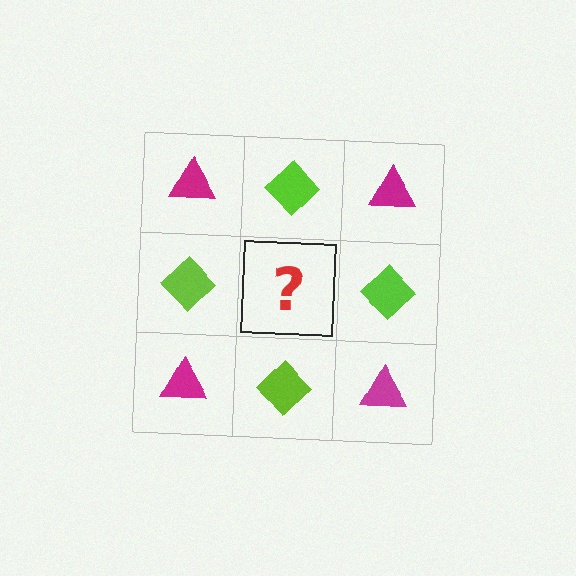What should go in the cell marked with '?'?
The missing cell should contain a magenta triangle.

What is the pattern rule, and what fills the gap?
The rule is that it alternates magenta triangle and lime diamond in a checkerboard pattern. The gap should be filled with a magenta triangle.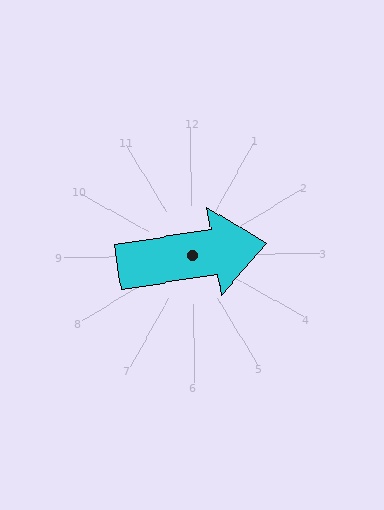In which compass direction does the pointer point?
East.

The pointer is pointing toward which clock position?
Roughly 3 o'clock.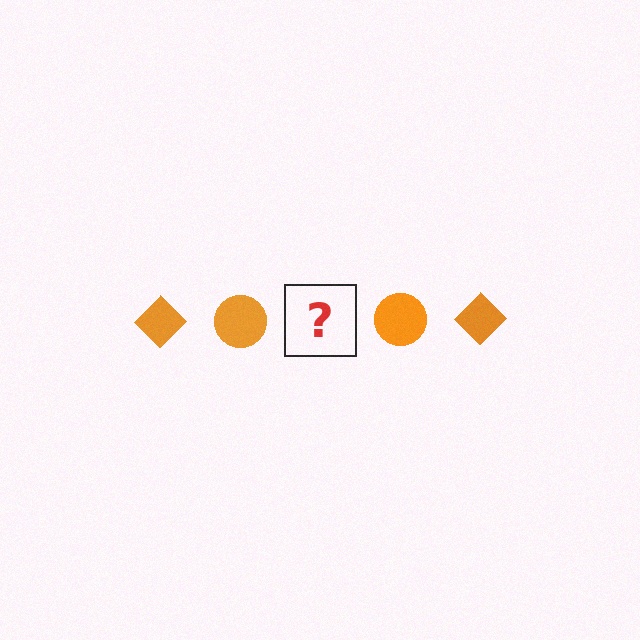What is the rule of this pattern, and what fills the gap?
The rule is that the pattern cycles through diamond, circle shapes in orange. The gap should be filled with an orange diamond.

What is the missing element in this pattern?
The missing element is an orange diamond.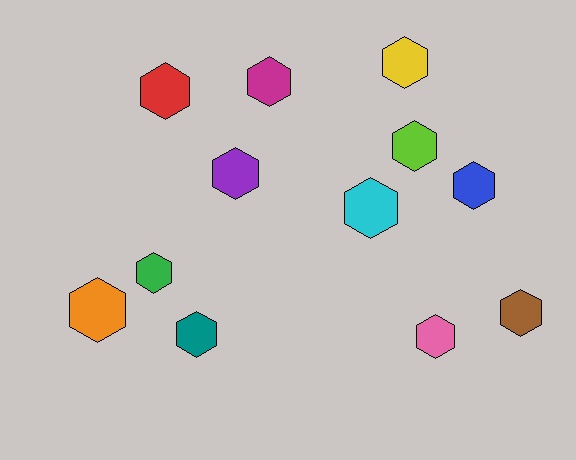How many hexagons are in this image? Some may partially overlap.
There are 12 hexagons.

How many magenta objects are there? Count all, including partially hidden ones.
There is 1 magenta object.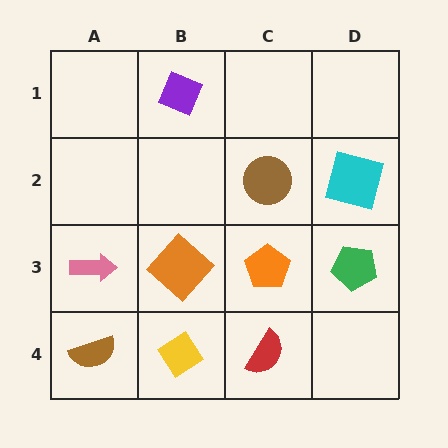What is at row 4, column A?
A brown semicircle.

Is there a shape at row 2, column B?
No, that cell is empty.